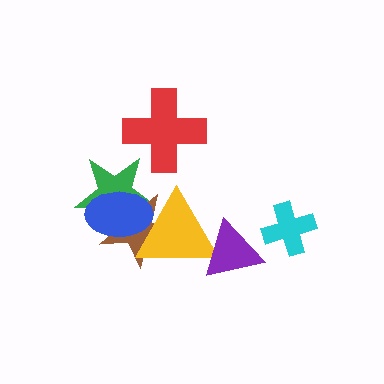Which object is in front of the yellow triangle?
The purple triangle is in front of the yellow triangle.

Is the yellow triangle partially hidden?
Yes, it is partially covered by another shape.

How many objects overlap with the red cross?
0 objects overlap with the red cross.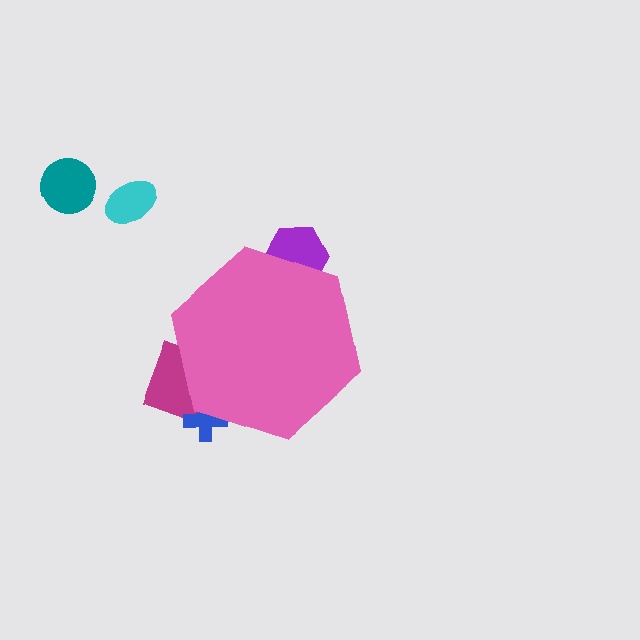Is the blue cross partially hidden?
Yes, the blue cross is partially hidden behind the pink hexagon.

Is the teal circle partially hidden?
No, the teal circle is fully visible.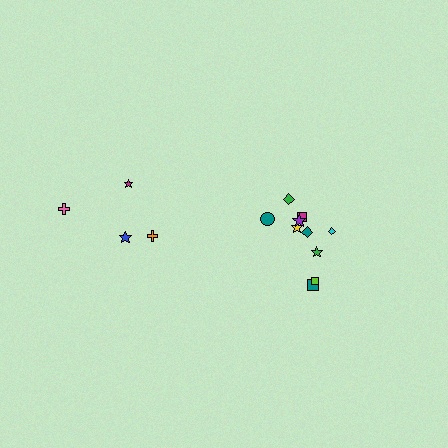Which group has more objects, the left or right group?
The right group.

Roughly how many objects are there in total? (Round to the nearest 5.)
Roughly 15 objects in total.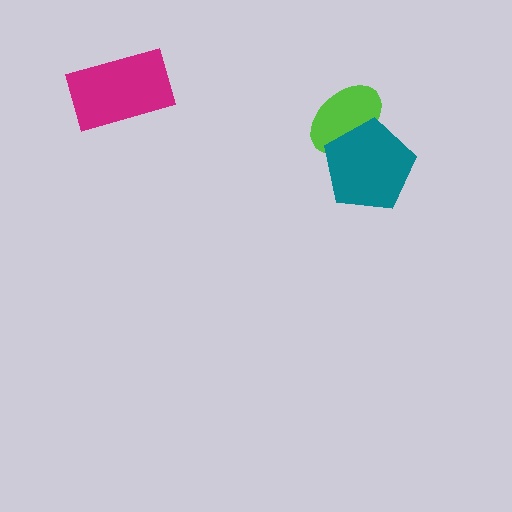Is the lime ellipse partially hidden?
Yes, it is partially covered by another shape.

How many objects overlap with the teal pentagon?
1 object overlaps with the teal pentagon.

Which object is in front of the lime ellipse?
The teal pentagon is in front of the lime ellipse.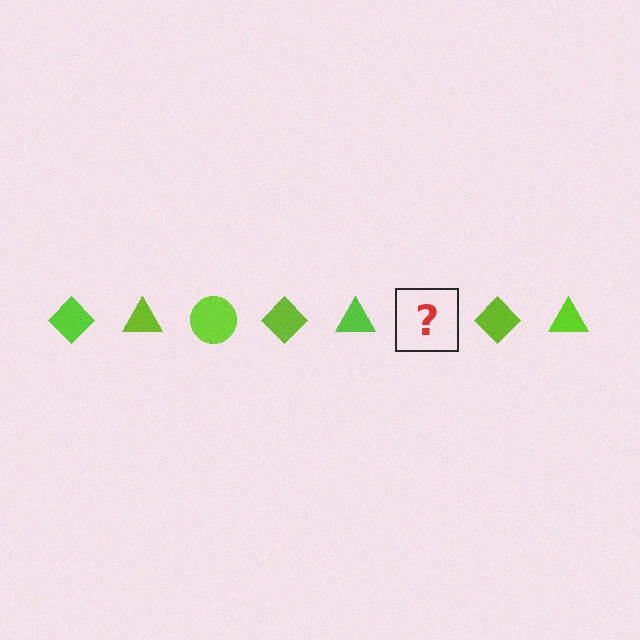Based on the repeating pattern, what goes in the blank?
The blank should be a lime circle.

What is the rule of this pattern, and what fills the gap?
The rule is that the pattern cycles through diamond, triangle, circle shapes in lime. The gap should be filled with a lime circle.